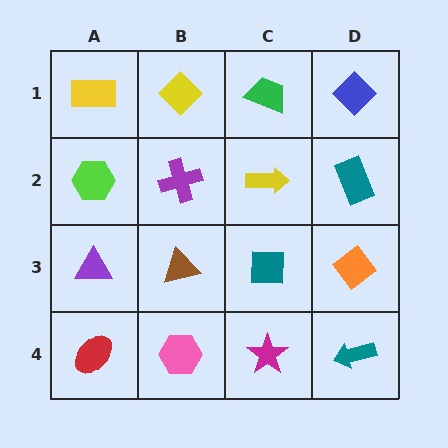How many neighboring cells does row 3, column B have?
4.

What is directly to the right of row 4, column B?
A magenta star.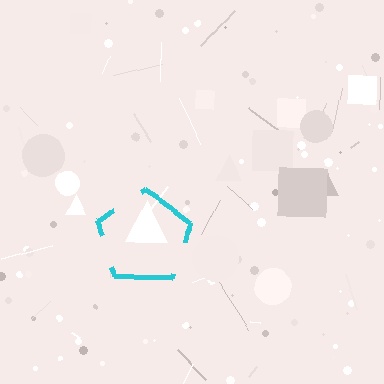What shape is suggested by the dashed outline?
The dashed outline suggests a pentagon.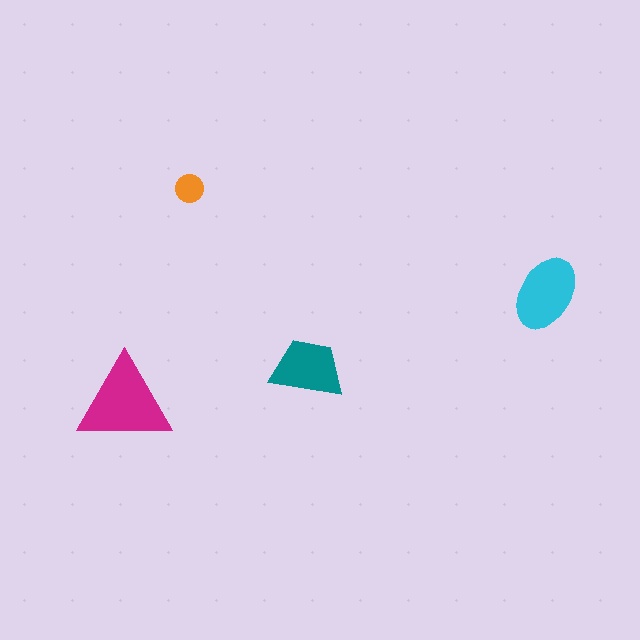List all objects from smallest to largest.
The orange circle, the teal trapezoid, the cyan ellipse, the magenta triangle.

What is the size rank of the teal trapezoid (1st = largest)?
3rd.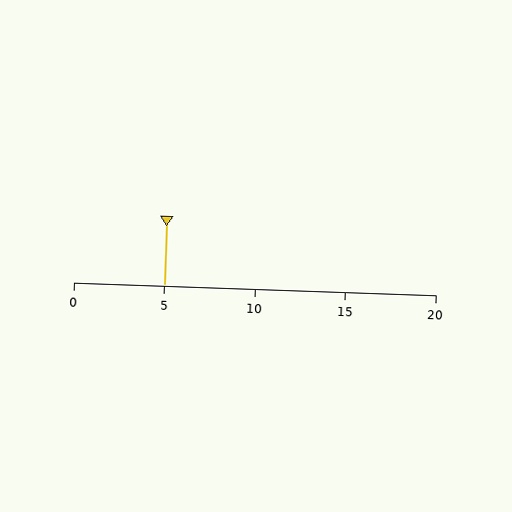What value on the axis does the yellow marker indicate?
The marker indicates approximately 5.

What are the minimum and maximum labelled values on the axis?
The axis runs from 0 to 20.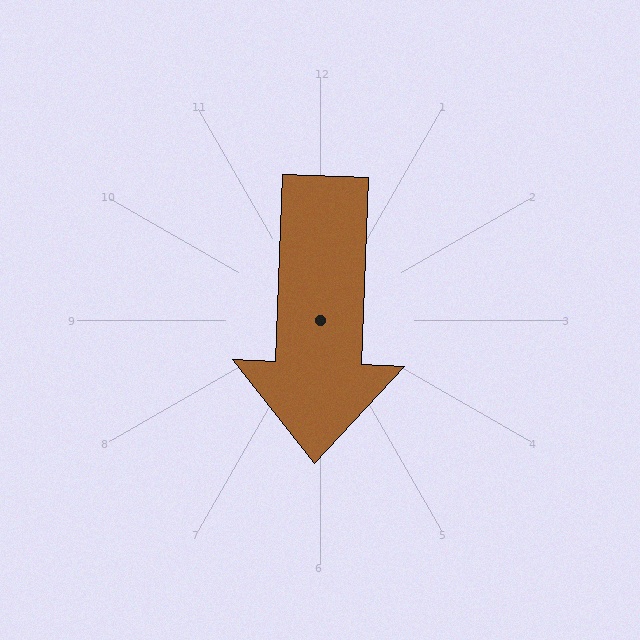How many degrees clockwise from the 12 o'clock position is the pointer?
Approximately 182 degrees.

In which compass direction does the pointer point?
South.